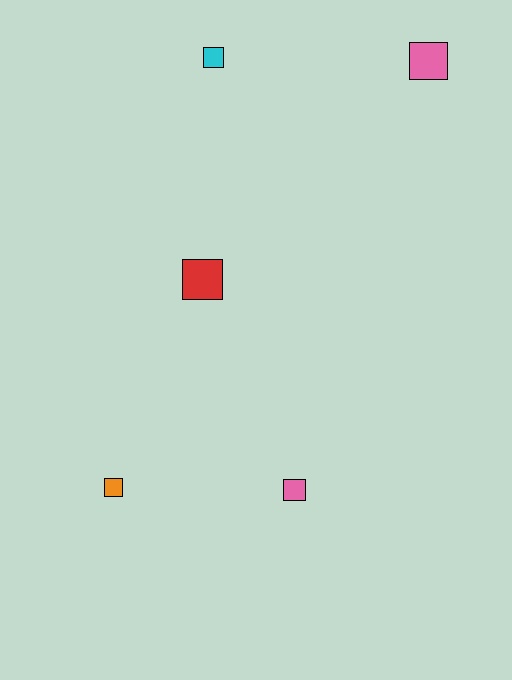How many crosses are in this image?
There are no crosses.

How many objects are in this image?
There are 5 objects.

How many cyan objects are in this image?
There is 1 cyan object.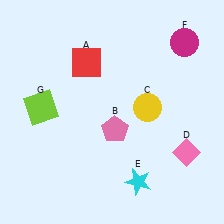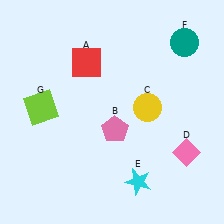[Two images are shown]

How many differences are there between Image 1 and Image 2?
There is 1 difference between the two images.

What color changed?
The circle (F) changed from magenta in Image 1 to teal in Image 2.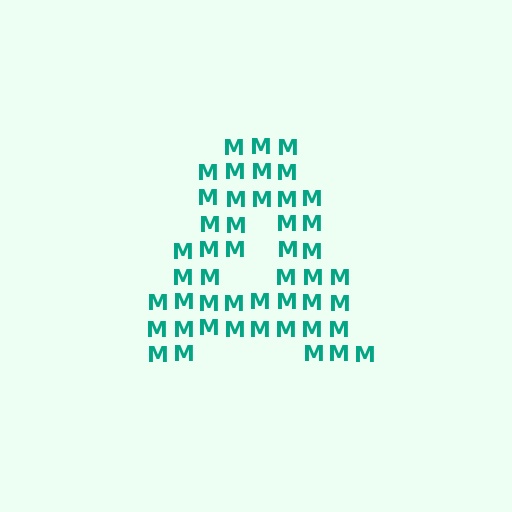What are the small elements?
The small elements are letter M's.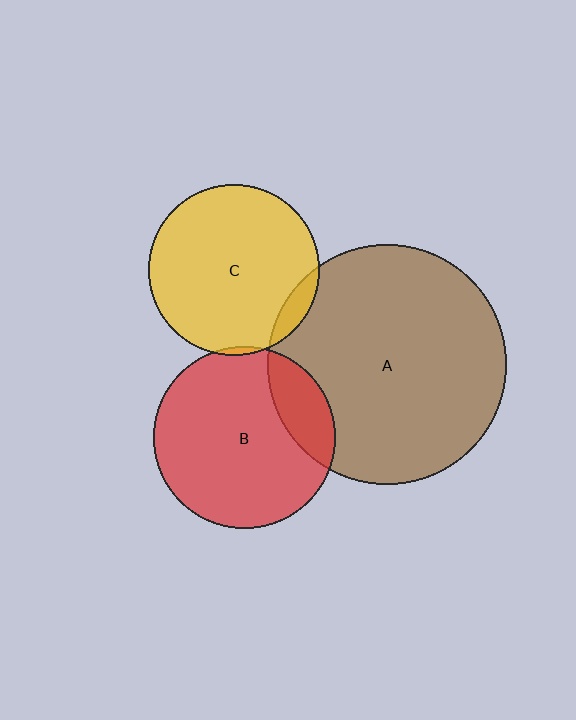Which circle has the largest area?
Circle A (brown).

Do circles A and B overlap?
Yes.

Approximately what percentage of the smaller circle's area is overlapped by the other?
Approximately 20%.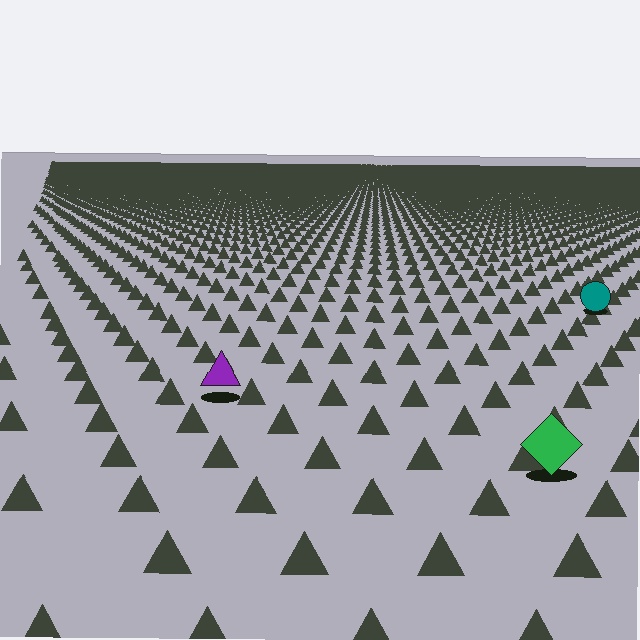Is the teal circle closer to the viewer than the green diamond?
No. The green diamond is closer — you can tell from the texture gradient: the ground texture is coarser near it.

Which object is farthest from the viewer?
The teal circle is farthest from the viewer. It appears smaller and the ground texture around it is denser.